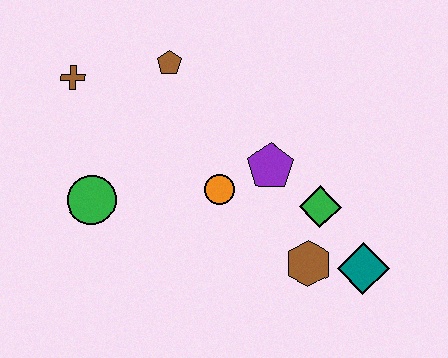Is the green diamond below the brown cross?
Yes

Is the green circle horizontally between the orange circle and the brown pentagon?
No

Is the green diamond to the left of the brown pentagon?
No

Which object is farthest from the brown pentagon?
The teal diamond is farthest from the brown pentagon.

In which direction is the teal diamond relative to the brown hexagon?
The teal diamond is to the right of the brown hexagon.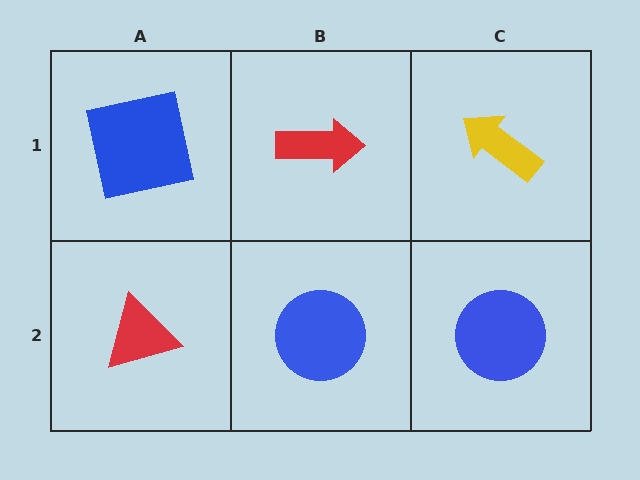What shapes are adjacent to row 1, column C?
A blue circle (row 2, column C), a red arrow (row 1, column B).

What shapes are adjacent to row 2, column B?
A red arrow (row 1, column B), a red triangle (row 2, column A), a blue circle (row 2, column C).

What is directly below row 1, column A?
A red triangle.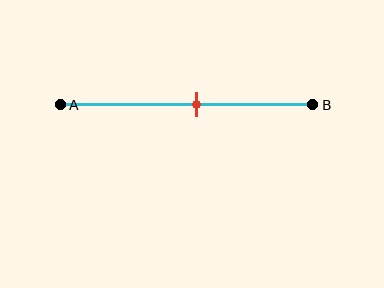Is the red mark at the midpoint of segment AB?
No, the mark is at about 55% from A, not at the 50% midpoint.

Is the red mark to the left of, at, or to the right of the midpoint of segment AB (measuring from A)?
The red mark is to the right of the midpoint of segment AB.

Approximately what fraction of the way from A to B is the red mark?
The red mark is approximately 55% of the way from A to B.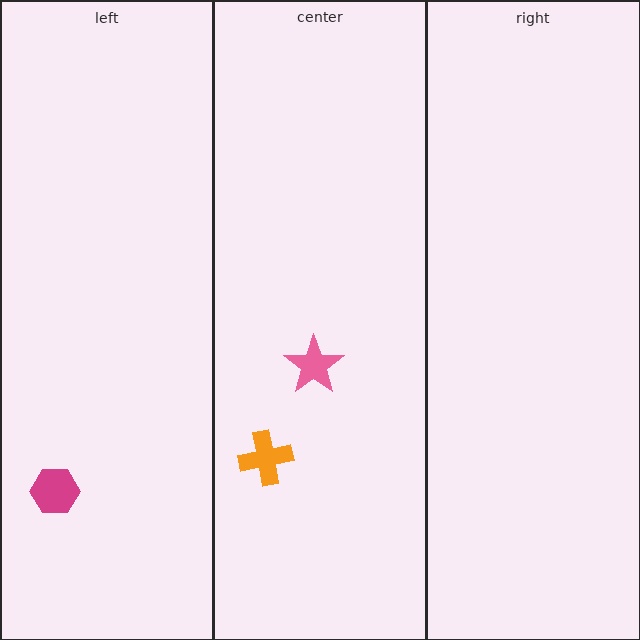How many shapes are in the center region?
2.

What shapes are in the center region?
The orange cross, the pink star.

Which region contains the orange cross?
The center region.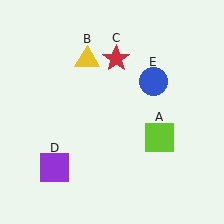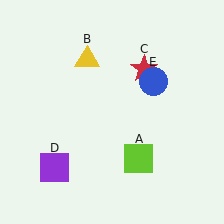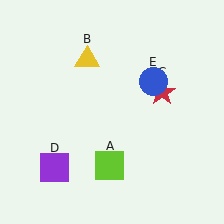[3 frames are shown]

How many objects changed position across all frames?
2 objects changed position: lime square (object A), red star (object C).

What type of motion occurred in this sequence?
The lime square (object A), red star (object C) rotated clockwise around the center of the scene.